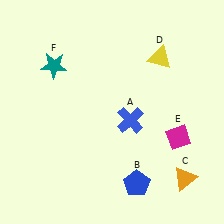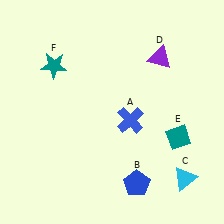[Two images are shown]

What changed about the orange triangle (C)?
In Image 1, C is orange. In Image 2, it changed to cyan.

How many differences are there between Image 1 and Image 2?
There are 3 differences between the two images.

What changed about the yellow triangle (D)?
In Image 1, D is yellow. In Image 2, it changed to purple.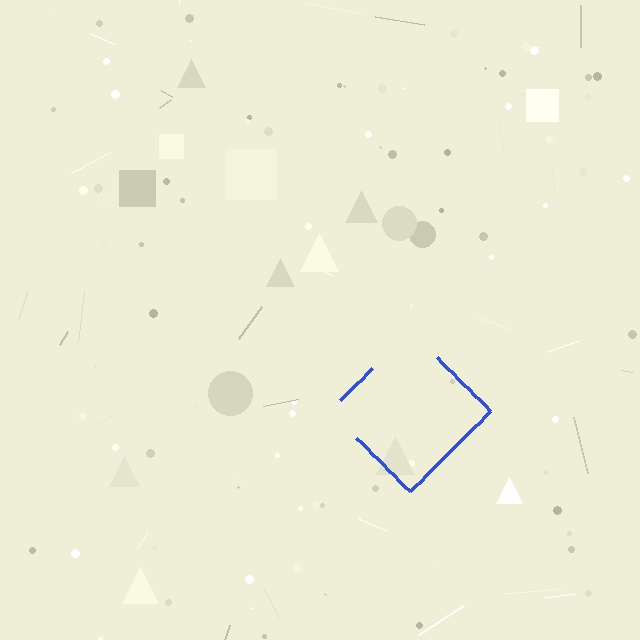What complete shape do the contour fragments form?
The contour fragments form a diamond.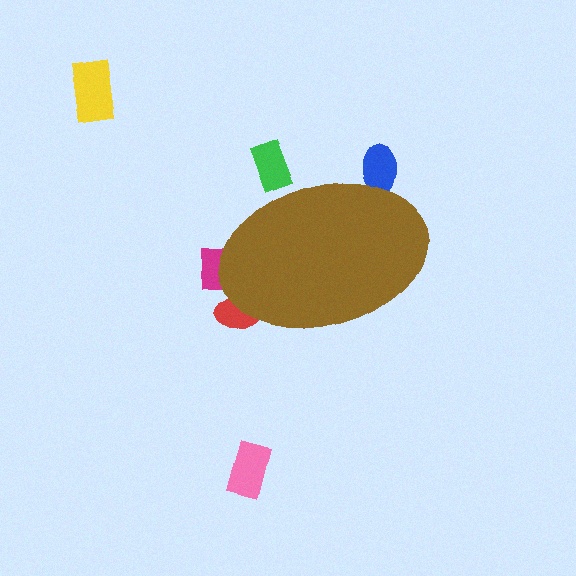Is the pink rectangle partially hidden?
No, the pink rectangle is fully visible.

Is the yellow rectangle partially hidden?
No, the yellow rectangle is fully visible.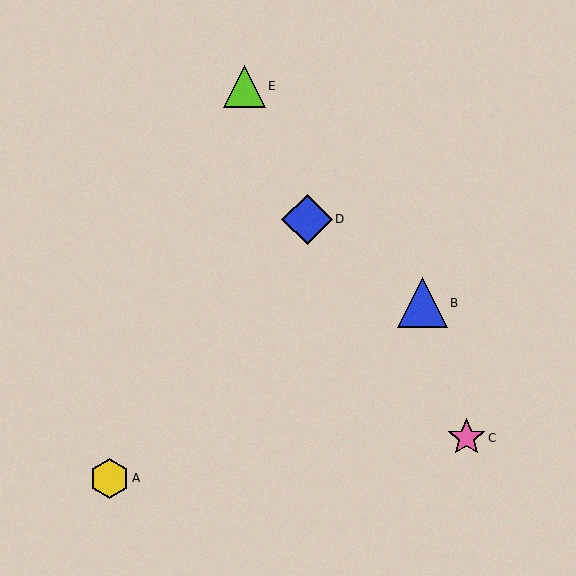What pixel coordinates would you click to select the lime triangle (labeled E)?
Click at (244, 86) to select the lime triangle E.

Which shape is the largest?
The blue diamond (labeled D) is the largest.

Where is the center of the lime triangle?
The center of the lime triangle is at (244, 86).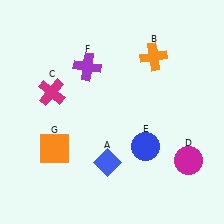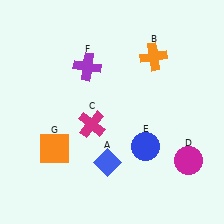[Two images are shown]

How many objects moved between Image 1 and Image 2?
1 object moved between the two images.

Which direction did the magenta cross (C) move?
The magenta cross (C) moved right.